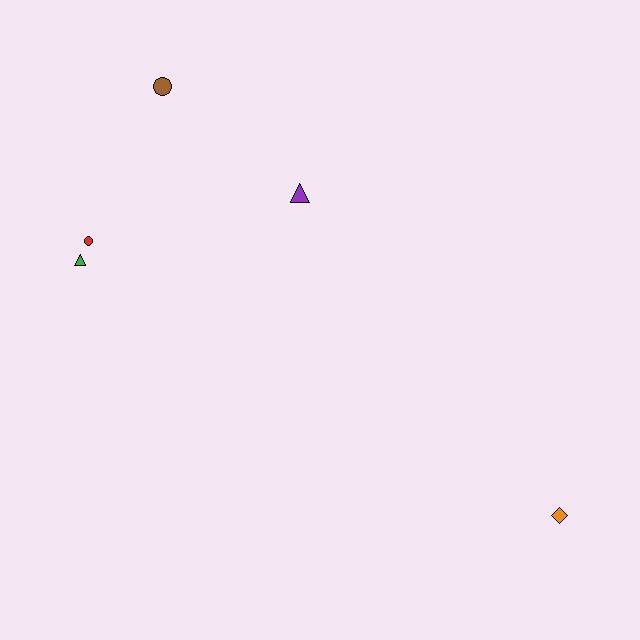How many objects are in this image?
There are 5 objects.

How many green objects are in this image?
There is 1 green object.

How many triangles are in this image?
There are 2 triangles.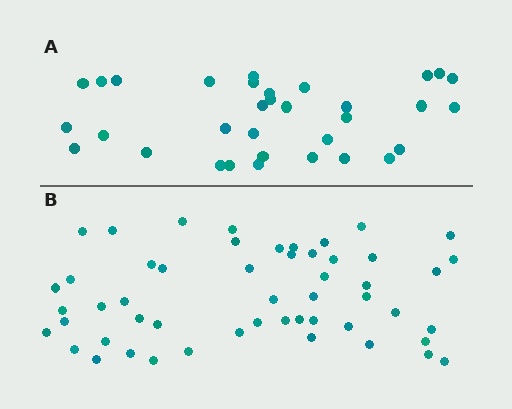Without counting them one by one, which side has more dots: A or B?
Region B (the bottom region) has more dots.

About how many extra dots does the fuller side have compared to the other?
Region B has approximately 20 more dots than region A.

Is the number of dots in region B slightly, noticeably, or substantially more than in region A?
Region B has substantially more. The ratio is roughly 1.6 to 1.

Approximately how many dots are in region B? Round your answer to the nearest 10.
About 50 dots. (The exact count is 52, which rounds to 50.)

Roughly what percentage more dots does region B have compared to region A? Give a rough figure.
About 60% more.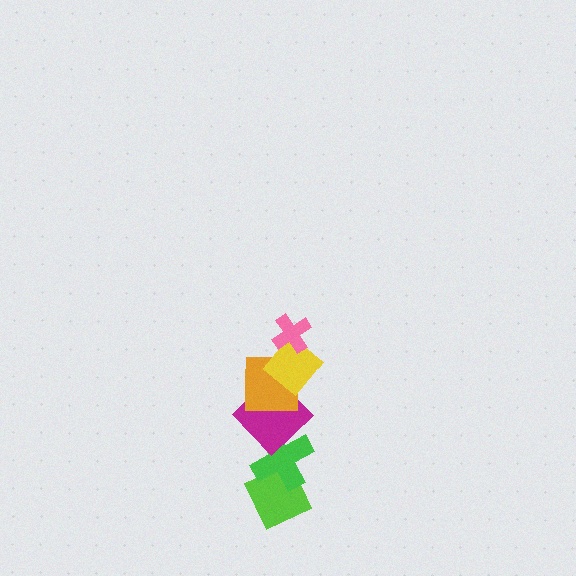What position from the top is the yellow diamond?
The yellow diamond is 2nd from the top.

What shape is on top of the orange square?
The yellow diamond is on top of the orange square.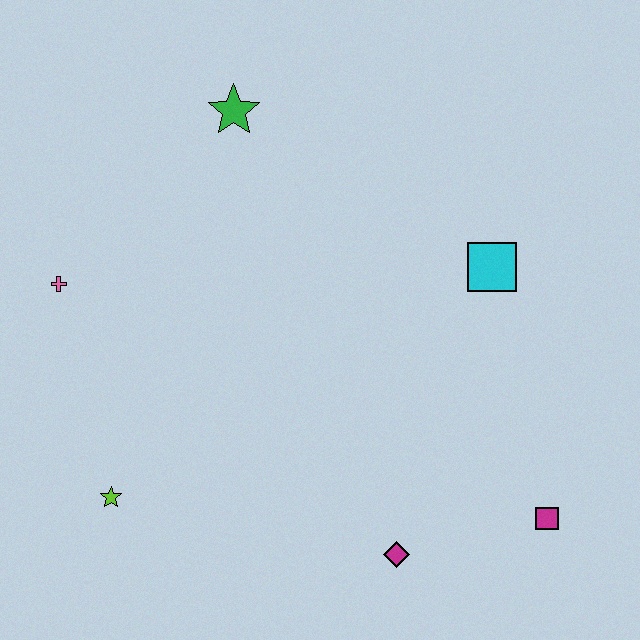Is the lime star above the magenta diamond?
Yes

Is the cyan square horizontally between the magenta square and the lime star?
Yes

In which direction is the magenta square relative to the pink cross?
The magenta square is to the right of the pink cross.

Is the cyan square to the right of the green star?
Yes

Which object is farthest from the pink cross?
The magenta square is farthest from the pink cross.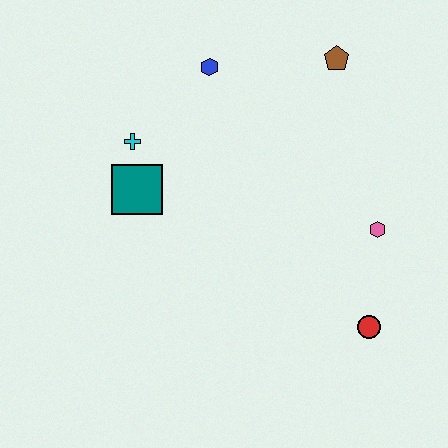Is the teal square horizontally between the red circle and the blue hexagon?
No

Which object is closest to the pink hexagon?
The red circle is closest to the pink hexagon.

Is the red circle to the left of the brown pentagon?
No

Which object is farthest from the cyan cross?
The red circle is farthest from the cyan cross.